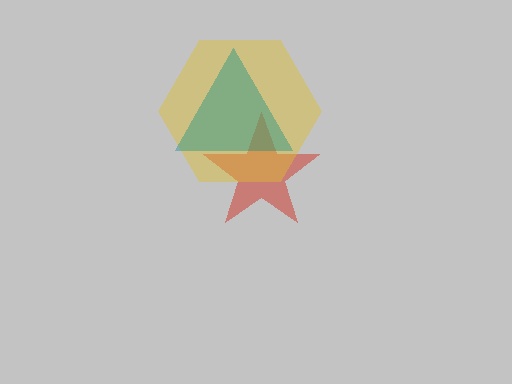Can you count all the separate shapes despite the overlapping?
Yes, there are 3 separate shapes.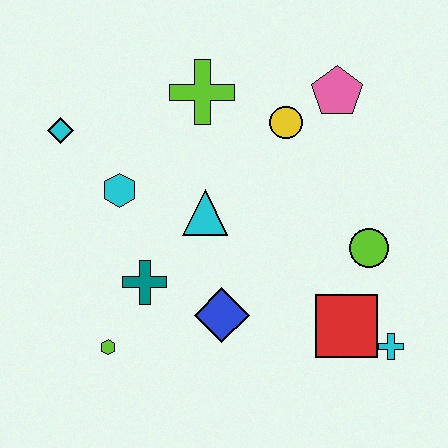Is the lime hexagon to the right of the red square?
No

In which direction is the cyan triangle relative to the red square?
The cyan triangle is to the left of the red square.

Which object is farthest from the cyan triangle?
The cyan cross is farthest from the cyan triangle.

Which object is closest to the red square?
The cyan cross is closest to the red square.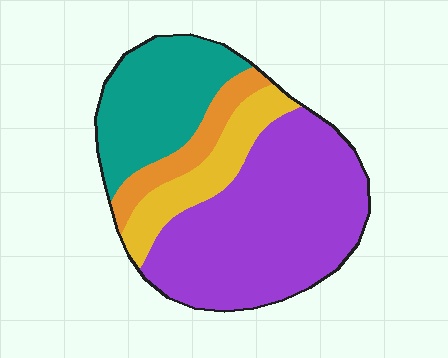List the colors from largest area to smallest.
From largest to smallest: purple, teal, yellow, orange.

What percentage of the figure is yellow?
Yellow takes up about one eighth (1/8) of the figure.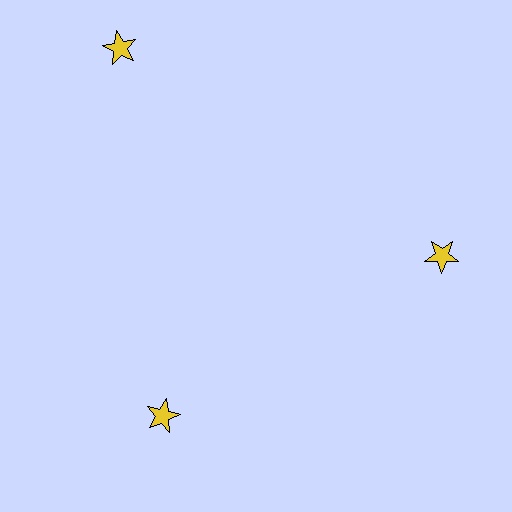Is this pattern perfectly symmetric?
No. The 3 yellow stars are arranged in a ring, but one element near the 11 o'clock position is pushed outward from the center, breaking the 3-fold rotational symmetry.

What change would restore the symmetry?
The symmetry would be restored by moving it inward, back onto the ring so that all 3 stars sit at equal angles and equal distance from the center.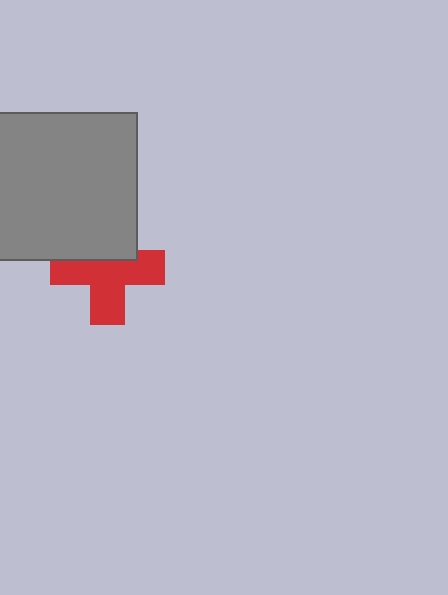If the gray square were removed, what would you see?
You would see the complete red cross.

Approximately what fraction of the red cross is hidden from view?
Roughly 35% of the red cross is hidden behind the gray square.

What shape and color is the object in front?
The object in front is a gray square.